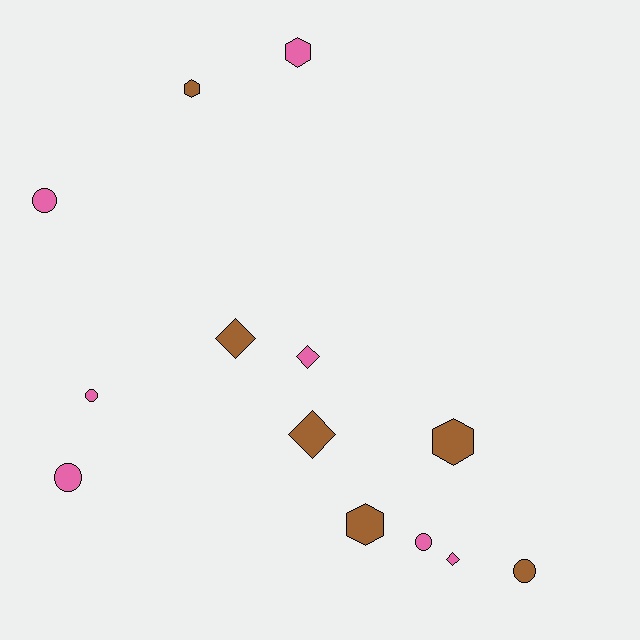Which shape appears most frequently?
Circle, with 5 objects.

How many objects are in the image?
There are 13 objects.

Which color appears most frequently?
Pink, with 7 objects.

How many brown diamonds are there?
There are 2 brown diamonds.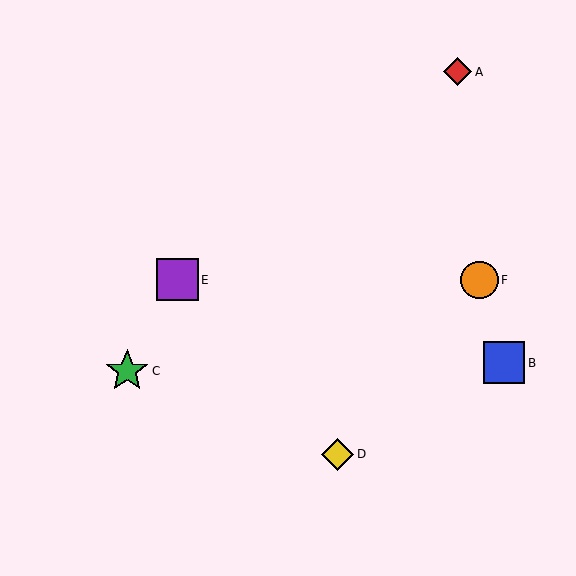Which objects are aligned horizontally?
Objects E, F are aligned horizontally.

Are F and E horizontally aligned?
Yes, both are at y≈280.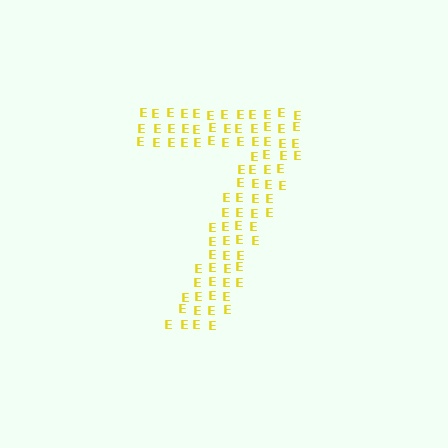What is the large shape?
The large shape is the digit 7.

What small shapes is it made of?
It is made of small letter E's.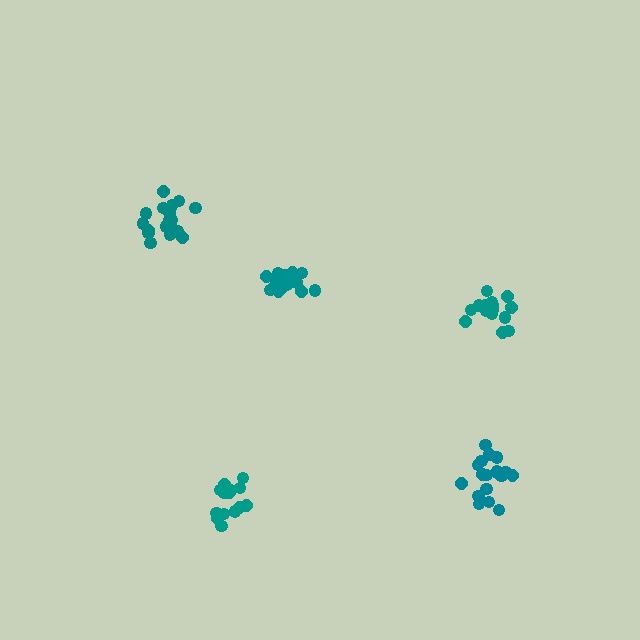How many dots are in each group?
Group 1: 18 dots, Group 2: 16 dots, Group 3: 19 dots, Group 4: 16 dots, Group 5: 19 dots (88 total).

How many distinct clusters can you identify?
There are 5 distinct clusters.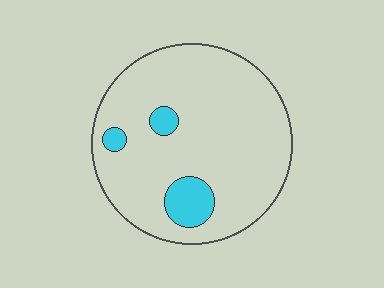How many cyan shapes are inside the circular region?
3.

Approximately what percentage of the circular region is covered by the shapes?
Approximately 10%.